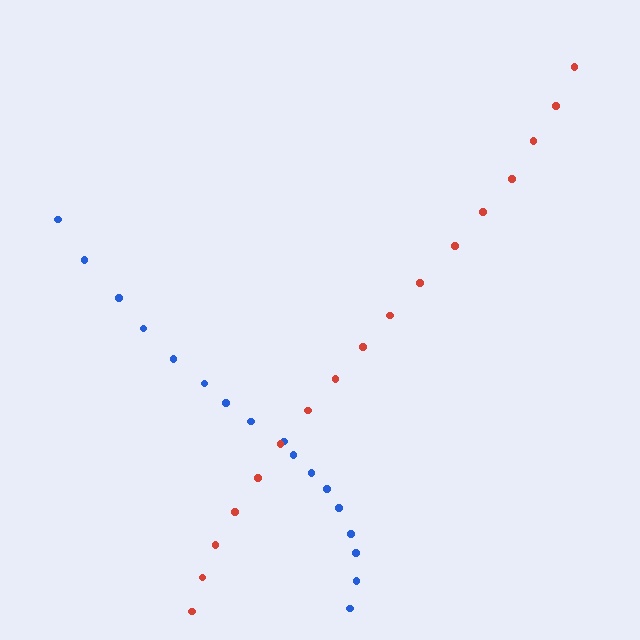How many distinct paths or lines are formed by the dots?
There are 2 distinct paths.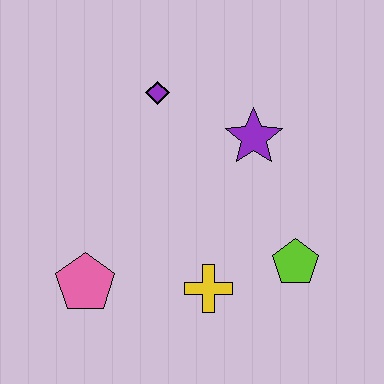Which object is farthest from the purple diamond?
The lime pentagon is farthest from the purple diamond.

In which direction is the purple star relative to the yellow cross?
The purple star is above the yellow cross.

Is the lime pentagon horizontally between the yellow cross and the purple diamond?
No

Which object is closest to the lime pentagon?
The yellow cross is closest to the lime pentagon.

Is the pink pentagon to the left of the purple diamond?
Yes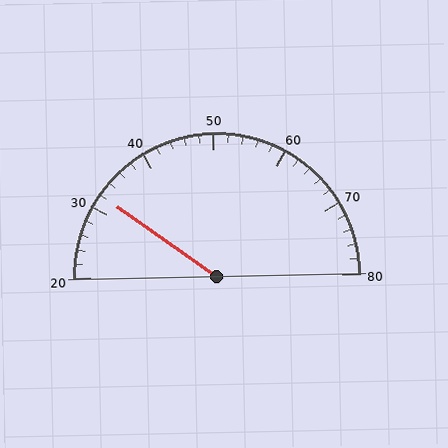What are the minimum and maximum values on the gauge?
The gauge ranges from 20 to 80.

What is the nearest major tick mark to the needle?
The nearest major tick mark is 30.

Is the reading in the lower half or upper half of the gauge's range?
The reading is in the lower half of the range (20 to 80).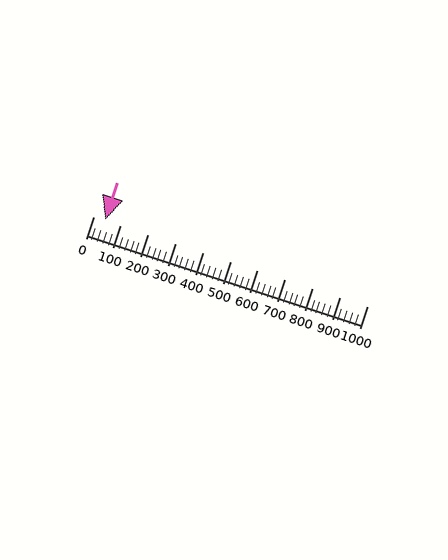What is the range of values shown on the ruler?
The ruler shows values from 0 to 1000.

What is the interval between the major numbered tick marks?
The major tick marks are spaced 100 units apart.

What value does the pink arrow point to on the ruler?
The pink arrow points to approximately 44.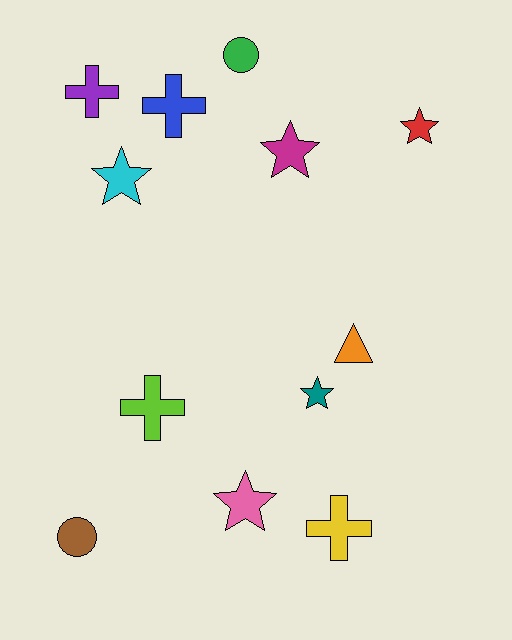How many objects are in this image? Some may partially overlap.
There are 12 objects.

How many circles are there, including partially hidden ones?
There are 2 circles.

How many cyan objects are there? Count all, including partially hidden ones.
There is 1 cyan object.